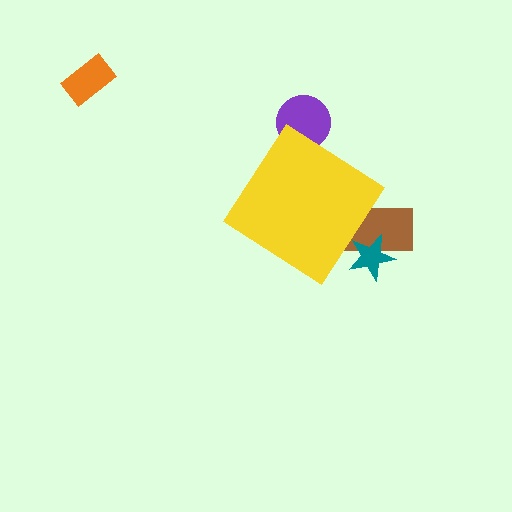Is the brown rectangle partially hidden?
Yes, the brown rectangle is partially hidden behind the yellow diamond.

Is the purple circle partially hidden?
Yes, the purple circle is partially hidden behind the yellow diamond.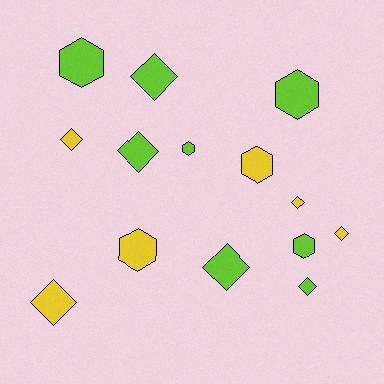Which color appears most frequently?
Lime, with 8 objects.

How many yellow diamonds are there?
There are 4 yellow diamonds.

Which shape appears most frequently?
Diamond, with 8 objects.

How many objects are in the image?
There are 14 objects.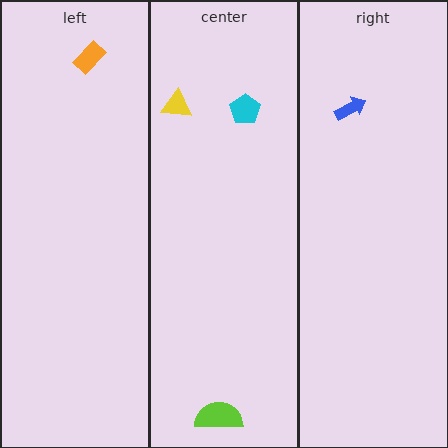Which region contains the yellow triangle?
The center region.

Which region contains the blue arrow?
The right region.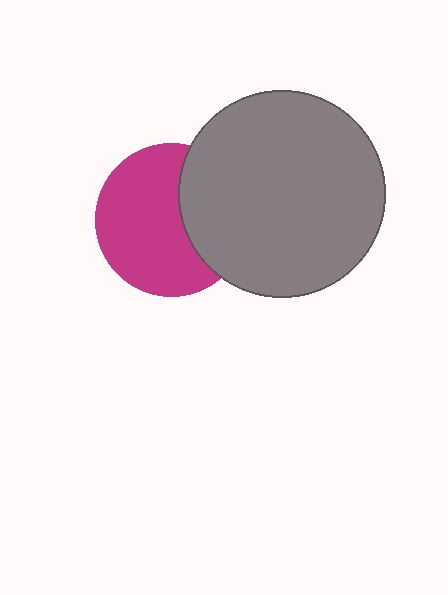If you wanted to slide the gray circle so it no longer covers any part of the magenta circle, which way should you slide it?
Slide it right — that is the most direct way to separate the two shapes.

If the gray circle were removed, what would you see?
You would see the complete magenta circle.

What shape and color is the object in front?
The object in front is a gray circle.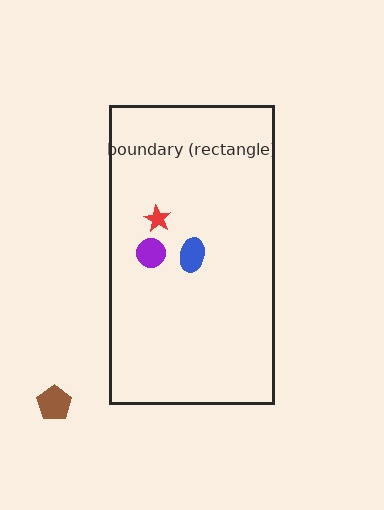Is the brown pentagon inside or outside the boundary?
Outside.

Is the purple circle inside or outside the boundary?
Inside.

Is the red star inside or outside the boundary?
Inside.